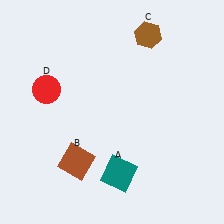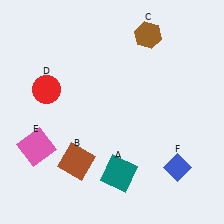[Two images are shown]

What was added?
A pink square (E), a blue diamond (F) were added in Image 2.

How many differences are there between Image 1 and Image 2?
There are 2 differences between the two images.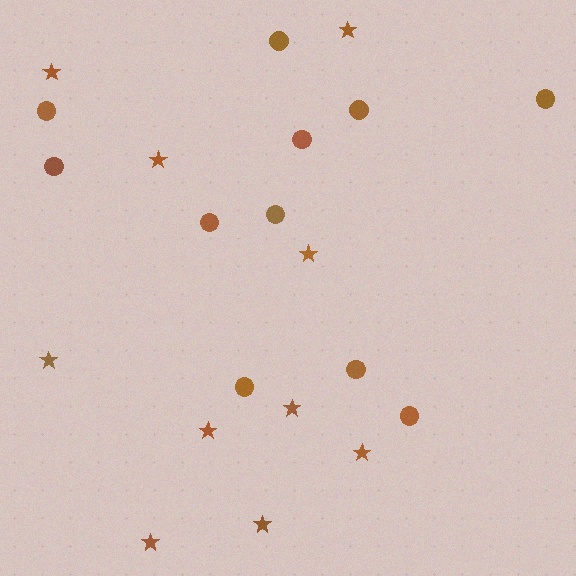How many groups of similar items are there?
There are 2 groups: one group of stars (10) and one group of circles (11).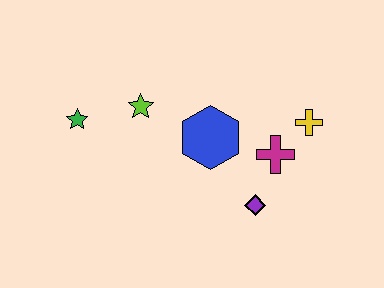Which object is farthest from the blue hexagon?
The green star is farthest from the blue hexagon.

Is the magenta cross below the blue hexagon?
Yes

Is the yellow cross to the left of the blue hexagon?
No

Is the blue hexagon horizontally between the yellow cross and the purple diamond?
No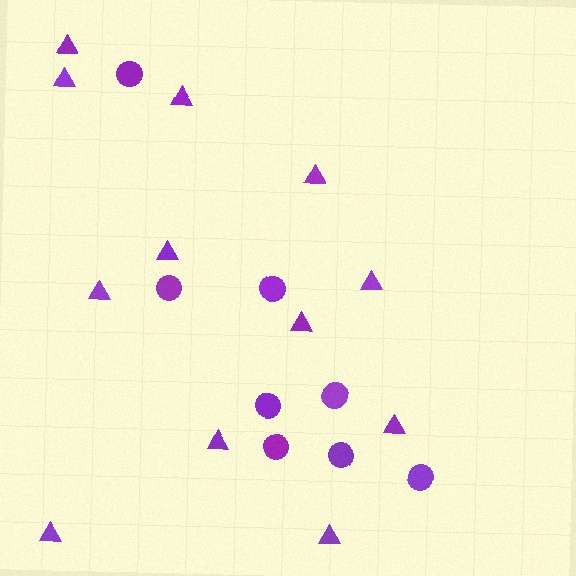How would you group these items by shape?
There are 2 groups: one group of circles (8) and one group of triangles (12).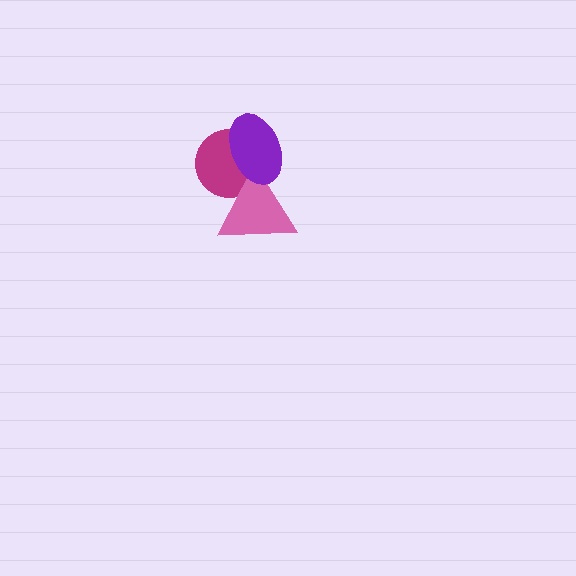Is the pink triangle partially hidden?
Yes, it is partially covered by another shape.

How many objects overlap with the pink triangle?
2 objects overlap with the pink triangle.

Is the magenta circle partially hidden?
Yes, it is partially covered by another shape.